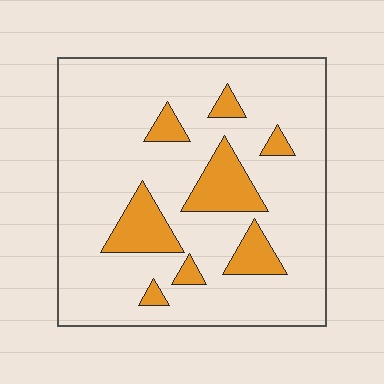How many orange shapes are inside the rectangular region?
8.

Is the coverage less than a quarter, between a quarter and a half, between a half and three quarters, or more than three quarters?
Less than a quarter.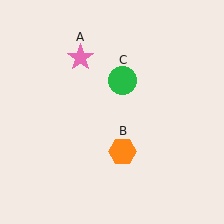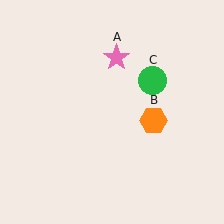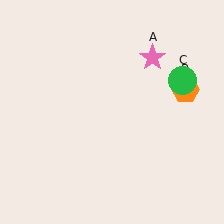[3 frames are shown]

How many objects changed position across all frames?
3 objects changed position: pink star (object A), orange hexagon (object B), green circle (object C).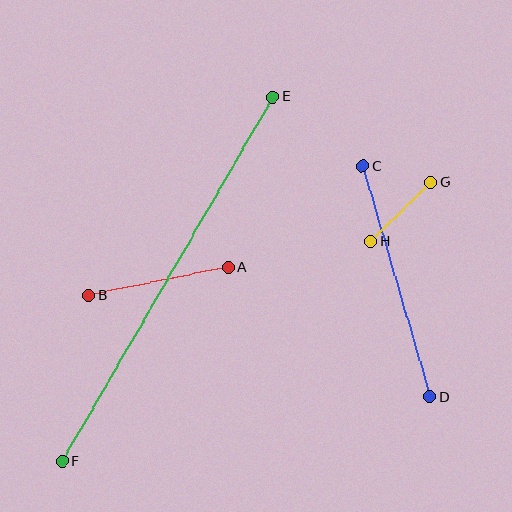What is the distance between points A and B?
The distance is approximately 143 pixels.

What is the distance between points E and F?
The distance is approximately 421 pixels.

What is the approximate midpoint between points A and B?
The midpoint is at approximately (159, 281) pixels.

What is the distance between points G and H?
The distance is approximately 85 pixels.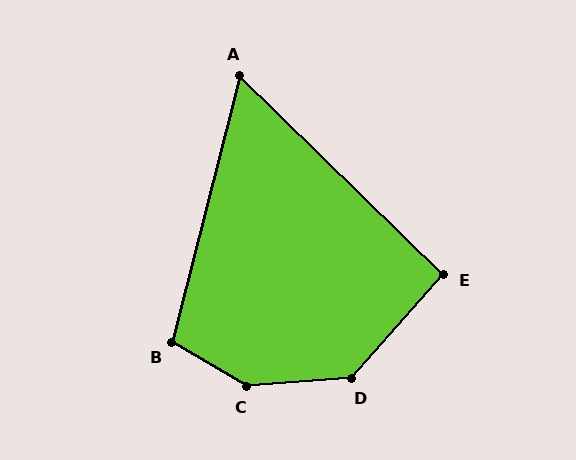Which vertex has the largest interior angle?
C, at approximately 145 degrees.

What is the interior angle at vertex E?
Approximately 93 degrees (approximately right).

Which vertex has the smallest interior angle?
A, at approximately 60 degrees.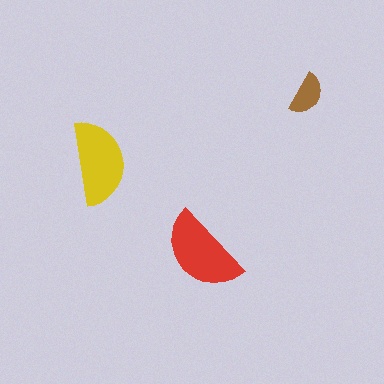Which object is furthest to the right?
The brown semicircle is rightmost.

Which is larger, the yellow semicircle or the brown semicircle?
The yellow one.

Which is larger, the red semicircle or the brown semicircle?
The red one.